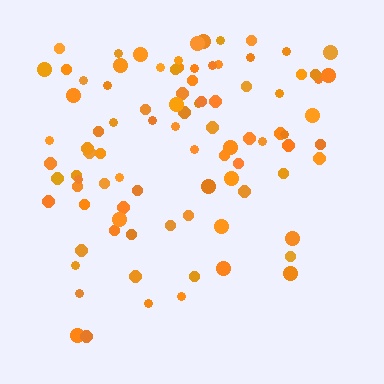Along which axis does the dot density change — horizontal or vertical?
Vertical.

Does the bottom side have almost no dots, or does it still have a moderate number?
Still a moderate number, just noticeably fewer than the top.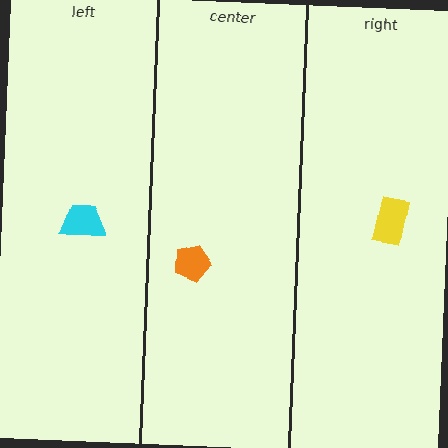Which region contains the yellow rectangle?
The right region.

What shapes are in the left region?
The cyan trapezoid.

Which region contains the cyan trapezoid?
The left region.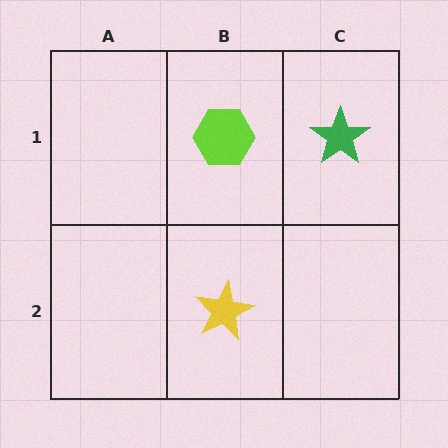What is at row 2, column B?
A yellow star.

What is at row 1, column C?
A green star.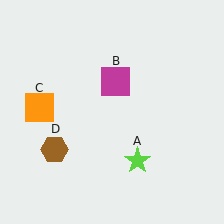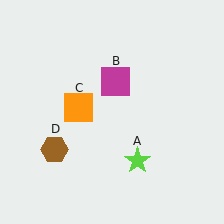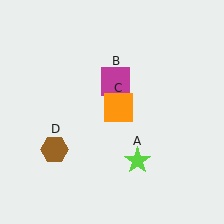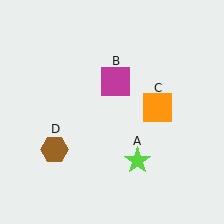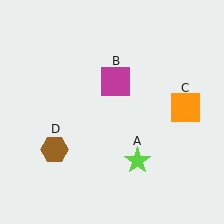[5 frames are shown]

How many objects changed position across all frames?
1 object changed position: orange square (object C).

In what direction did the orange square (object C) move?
The orange square (object C) moved right.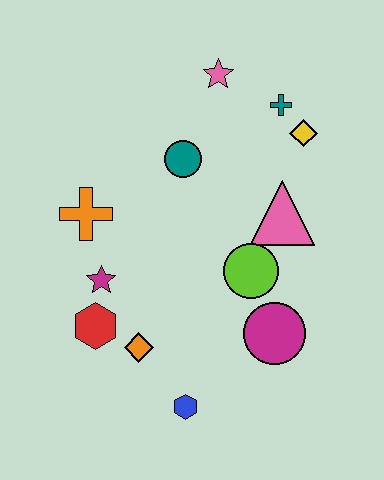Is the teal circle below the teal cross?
Yes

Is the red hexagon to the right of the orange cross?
Yes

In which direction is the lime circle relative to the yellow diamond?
The lime circle is below the yellow diamond.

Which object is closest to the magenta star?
The red hexagon is closest to the magenta star.